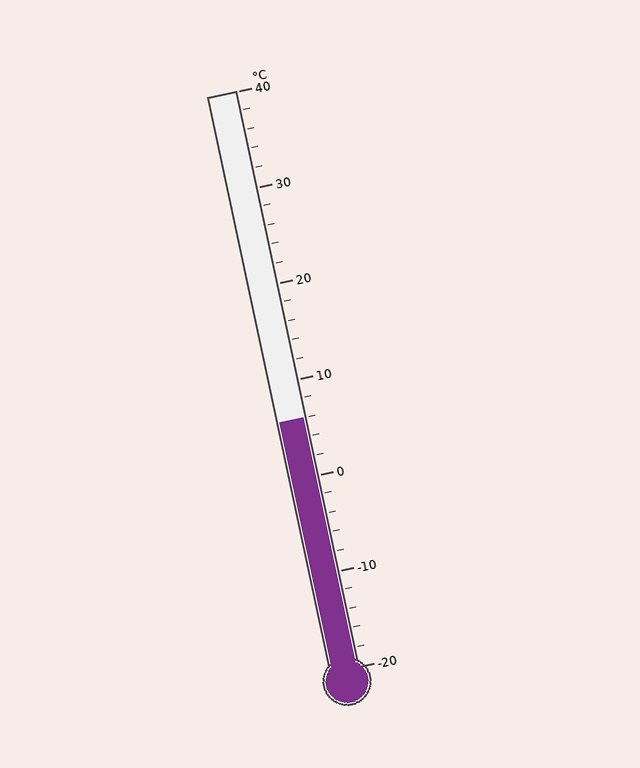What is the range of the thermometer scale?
The thermometer scale ranges from -20°C to 40°C.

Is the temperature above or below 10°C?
The temperature is below 10°C.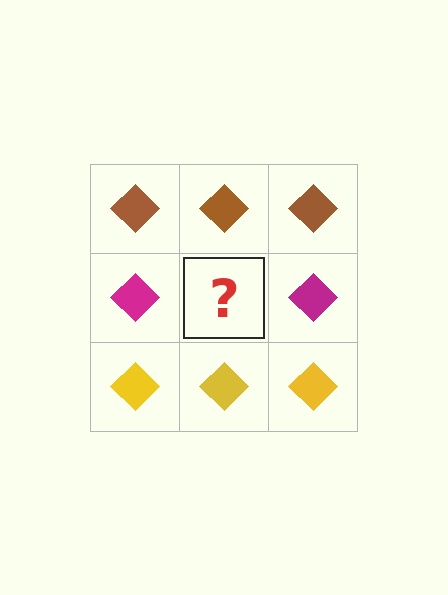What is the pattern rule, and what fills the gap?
The rule is that each row has a consistent color. The gap should be filled with a magenta diamond.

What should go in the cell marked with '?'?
The missing cell should contain a magenta diamond.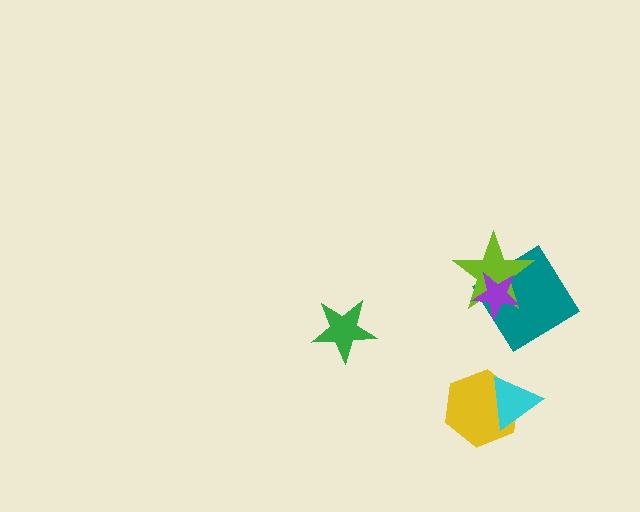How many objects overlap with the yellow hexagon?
1 object overlaps with the yellow hexagon.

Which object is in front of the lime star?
The purple star is in front of the lime star.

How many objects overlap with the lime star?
2 objects overlap with the lime star.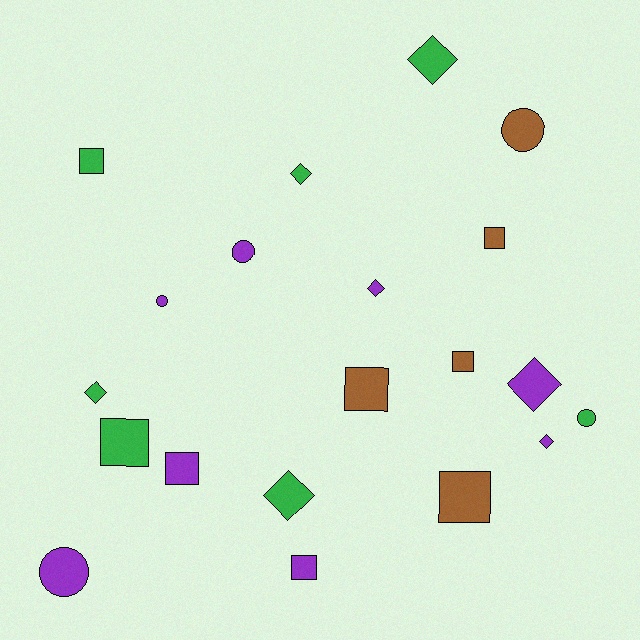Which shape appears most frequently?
Square, with 8 objects.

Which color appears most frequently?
Purple, with 8 objects.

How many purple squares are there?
There are 2 purple squares.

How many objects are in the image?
There are 20 objects.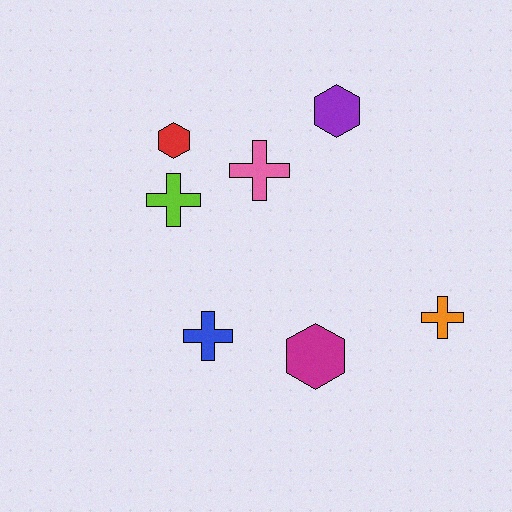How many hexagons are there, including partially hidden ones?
There are 3 hexagons.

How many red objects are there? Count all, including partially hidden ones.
There is 1 red object.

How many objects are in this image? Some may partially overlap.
There are 7 objects.